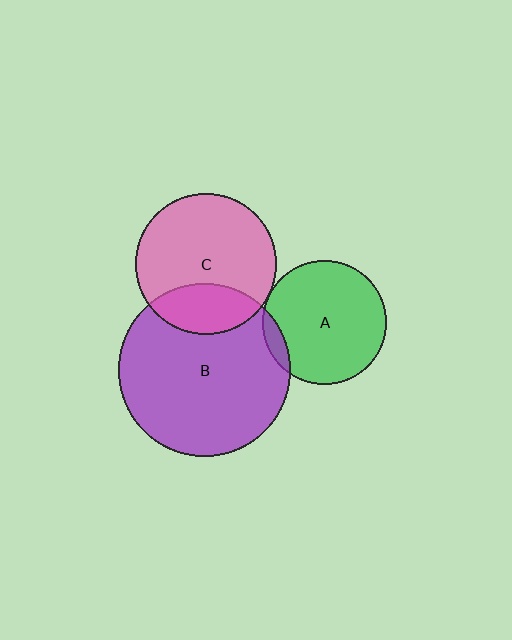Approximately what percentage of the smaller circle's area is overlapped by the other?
Approximately 25%.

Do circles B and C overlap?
Yes.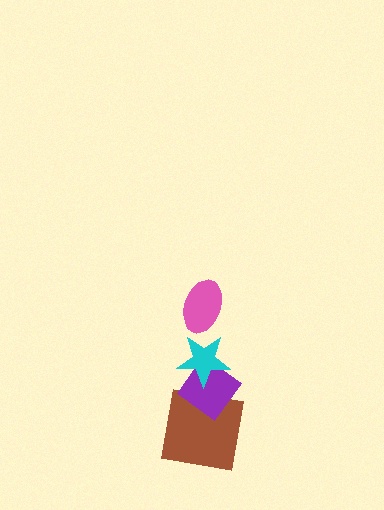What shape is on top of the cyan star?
The pink ellipse is on top of the cyan star.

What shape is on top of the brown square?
The purple diamond is on top of the brown square.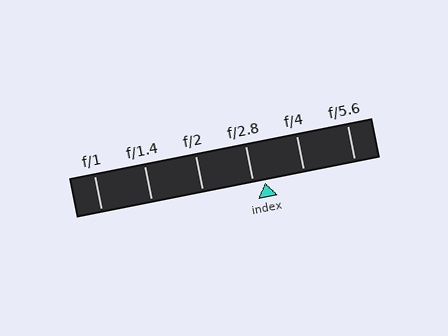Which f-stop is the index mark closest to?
The index mark is closest to f/2.8.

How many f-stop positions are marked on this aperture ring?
There are 6 f-stop positions marked.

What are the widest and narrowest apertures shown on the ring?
The widest aperture shown is f/1 and the narrowest is f/5.6.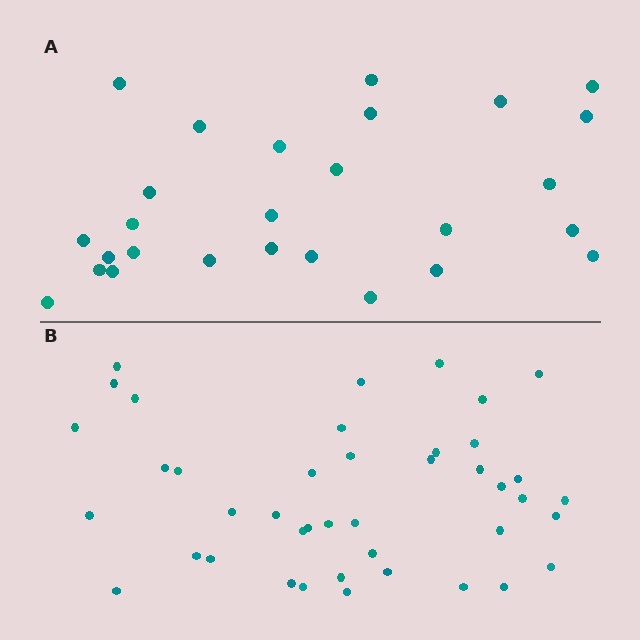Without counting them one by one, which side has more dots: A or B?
Region B (the bottom region) has more dots.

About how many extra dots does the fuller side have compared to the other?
Region B has approximately 15 more dots than region A.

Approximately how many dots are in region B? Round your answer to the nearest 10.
About 40 dots. (The exact count is 42, which rounds to 40.)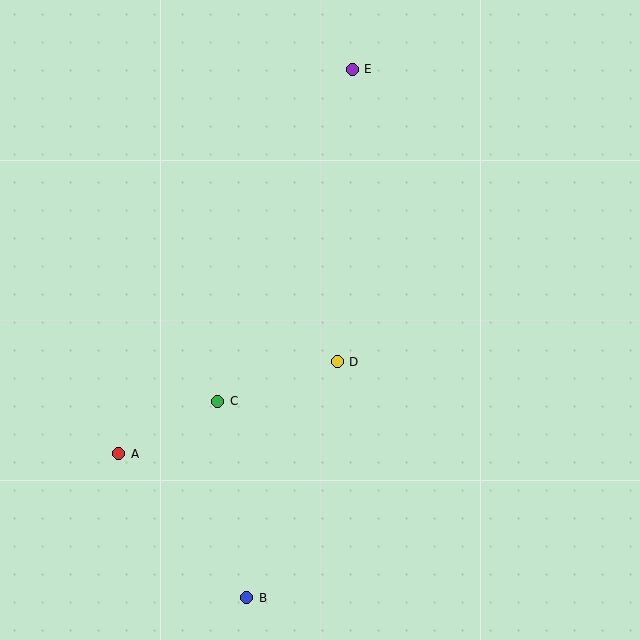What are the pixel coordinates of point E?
Point E is at (352, 69).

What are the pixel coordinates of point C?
Point C is at (218, 401).